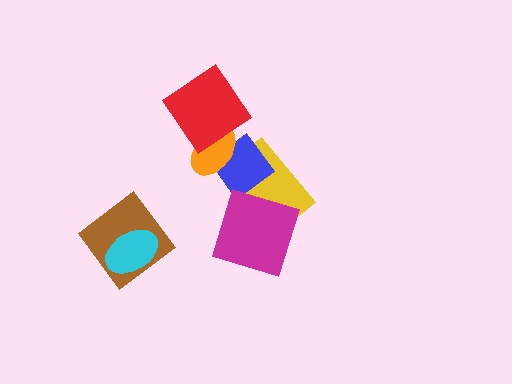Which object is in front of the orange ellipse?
The red diamond is in front of the orange ellipse.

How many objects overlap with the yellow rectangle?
2 objects overlap with the yellow rectangle.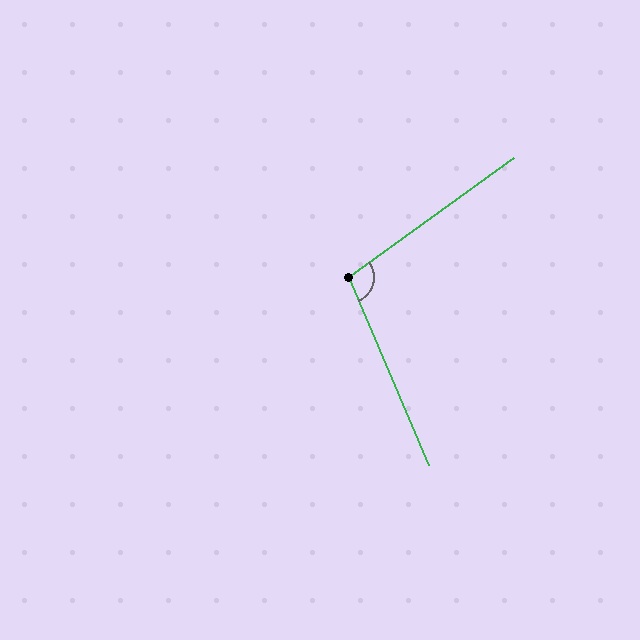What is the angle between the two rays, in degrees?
Approximately 103 degrees.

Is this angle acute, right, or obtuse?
It is obtuse.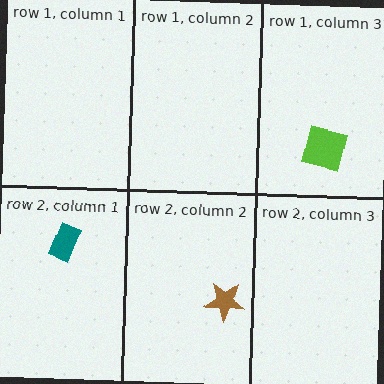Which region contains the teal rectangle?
The row 2, column 1 region.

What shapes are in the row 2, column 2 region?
The brown star.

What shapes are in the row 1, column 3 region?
The lime square.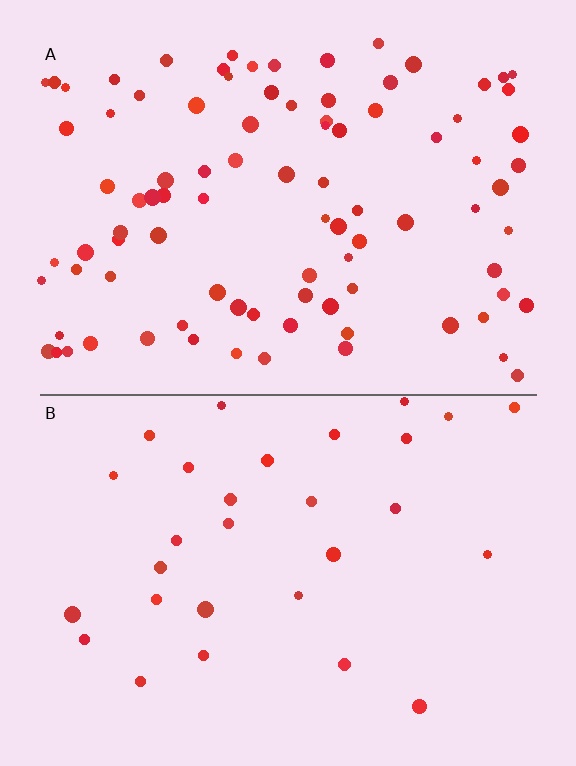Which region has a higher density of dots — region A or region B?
A (the top).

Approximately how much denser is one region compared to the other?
Approximately 3.1× — region A over region B.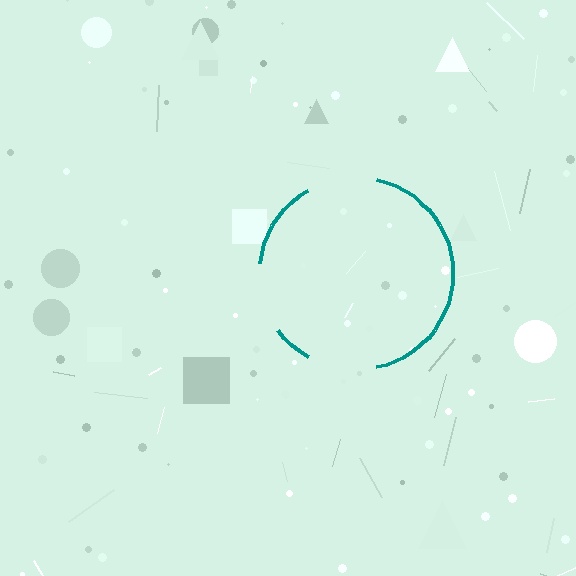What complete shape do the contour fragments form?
The contour fragments form a circle.